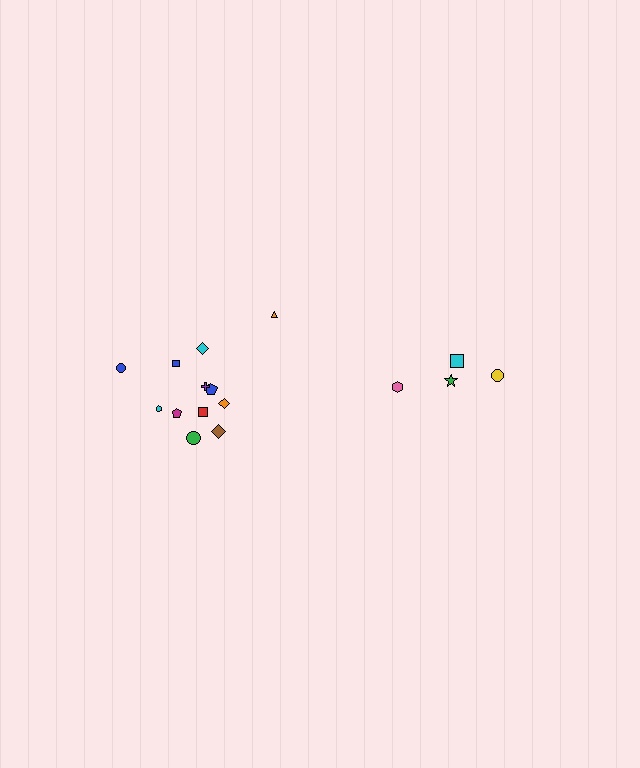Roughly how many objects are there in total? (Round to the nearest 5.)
Roughly 15 objects in total.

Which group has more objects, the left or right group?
The left group.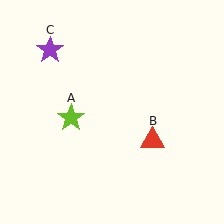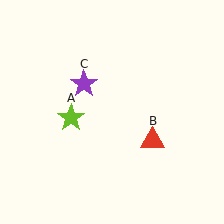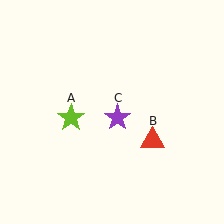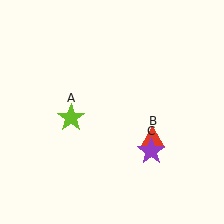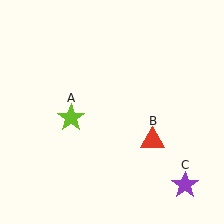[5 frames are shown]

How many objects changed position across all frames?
1 object changed position: purple star (object C).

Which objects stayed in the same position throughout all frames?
Lime star (object A) and red triangle (object B) remained stationary.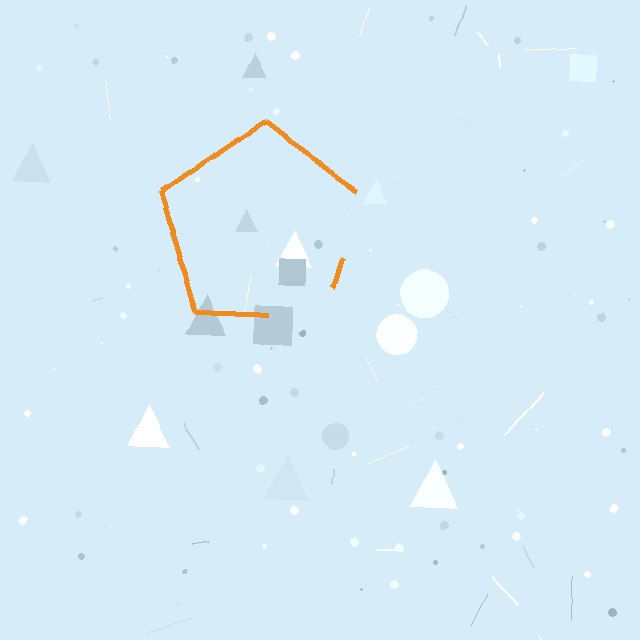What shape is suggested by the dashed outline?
The dashed outline suggests a pentagon.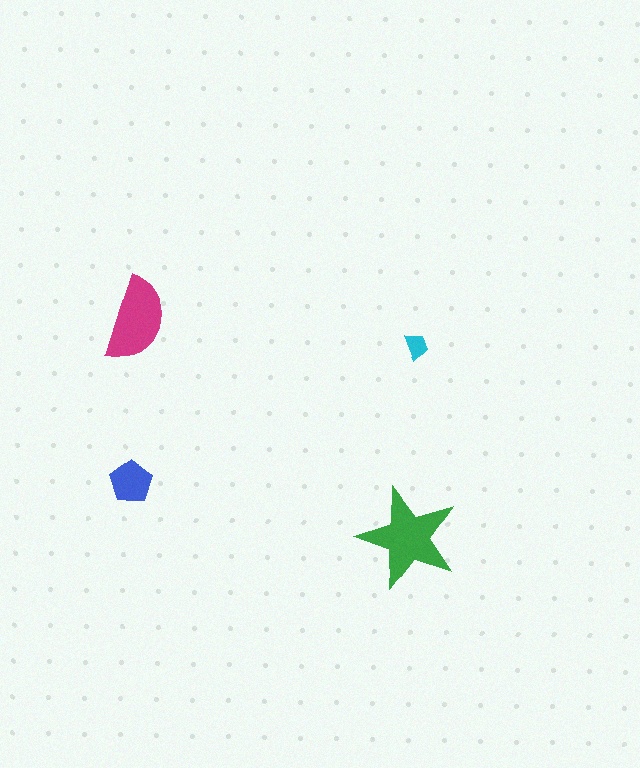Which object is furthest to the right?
The cyan trapezoid is rightmost.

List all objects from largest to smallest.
The green star, the magenta semicircle, the blue pentagon, the cyan trapezoid.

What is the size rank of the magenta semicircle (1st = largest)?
2nd.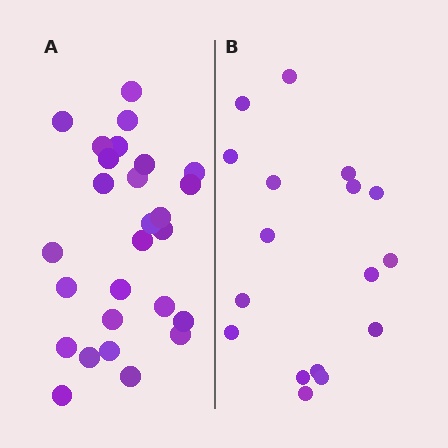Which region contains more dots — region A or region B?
Region A (the left region) has more dots.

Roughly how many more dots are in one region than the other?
Region A has roughly 10 or so more dots than region B.